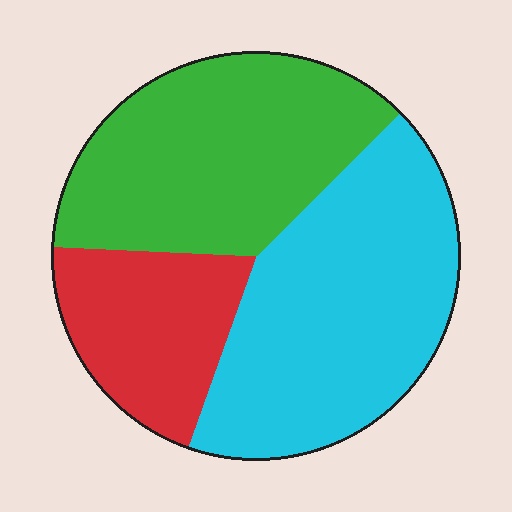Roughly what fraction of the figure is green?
Green covers about 35% of the figure.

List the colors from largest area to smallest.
From largest to smallest: cyan, green, red.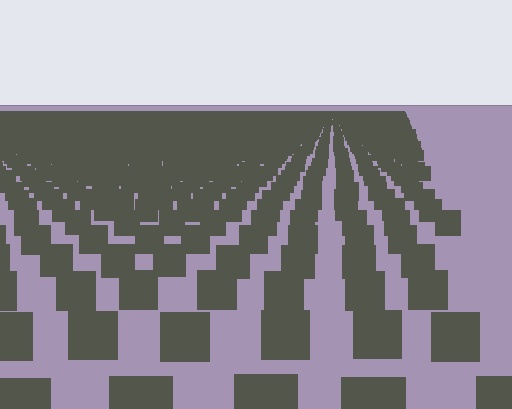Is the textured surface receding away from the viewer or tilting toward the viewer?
The surface is receding away from the viewer. Texture elements get smaller and denser toward the top.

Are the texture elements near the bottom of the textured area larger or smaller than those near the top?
Larger. Near the bottom, elements are closer to the viewer and appear at a bigger on-screen size.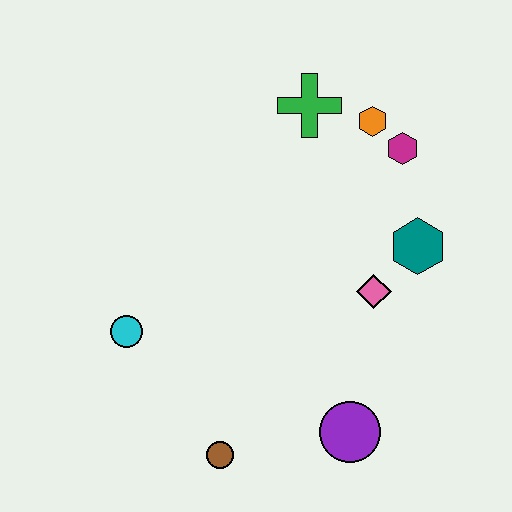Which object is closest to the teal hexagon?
The pink diamond is closest to the teal hexagon.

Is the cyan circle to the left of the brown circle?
Yes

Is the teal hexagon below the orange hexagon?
Yes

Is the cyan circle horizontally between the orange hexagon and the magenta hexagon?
No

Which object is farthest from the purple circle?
The green cross is farthest from the purple circle.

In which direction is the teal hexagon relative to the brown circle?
The teal hexagon is above the brown circle.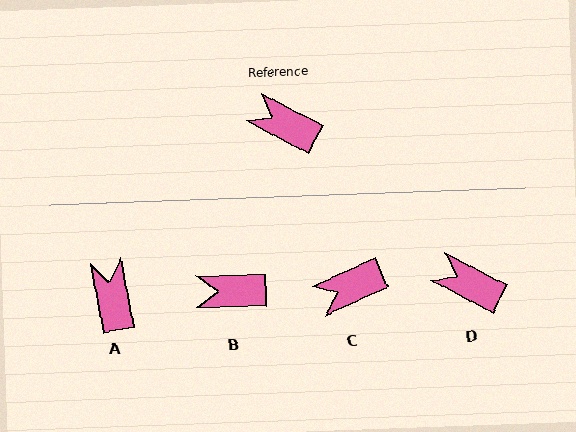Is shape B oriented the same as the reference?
No, it is off by about 28 degrees.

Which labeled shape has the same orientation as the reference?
D.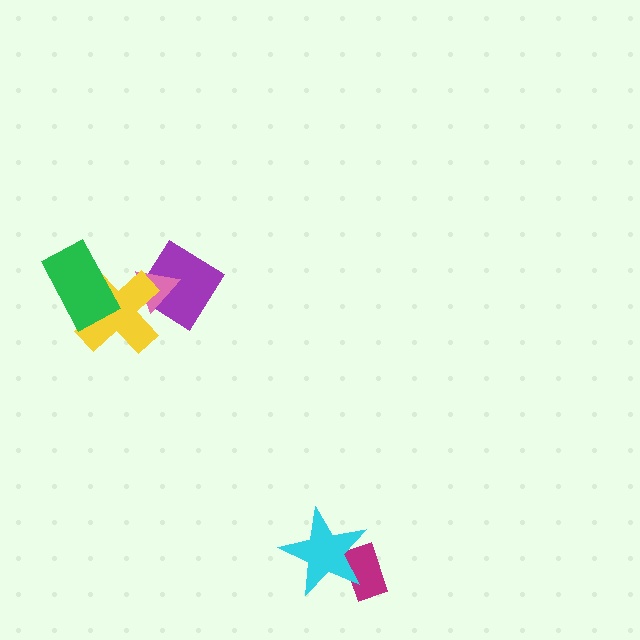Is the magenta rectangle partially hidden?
Yes, it is partially covered by another shape.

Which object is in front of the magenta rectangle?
The cyan star is in front of the magenta rectangle.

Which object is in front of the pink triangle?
The yellow cross is in front of the pink triangle.